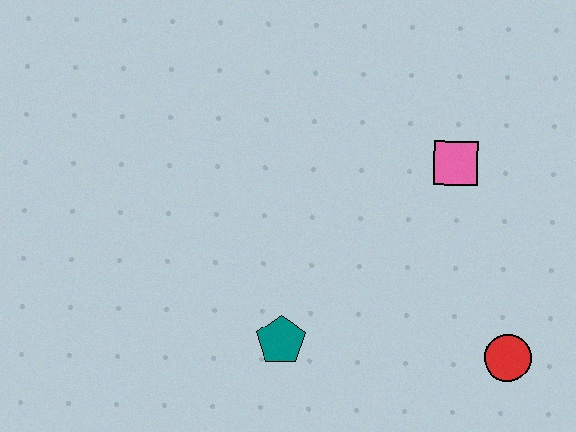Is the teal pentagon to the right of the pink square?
No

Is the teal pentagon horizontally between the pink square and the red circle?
No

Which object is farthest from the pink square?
The teal pentagon is farthest from the pink square.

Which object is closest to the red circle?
The pink square is closest to the red circle.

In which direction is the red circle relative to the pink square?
The red circle is below the pink square.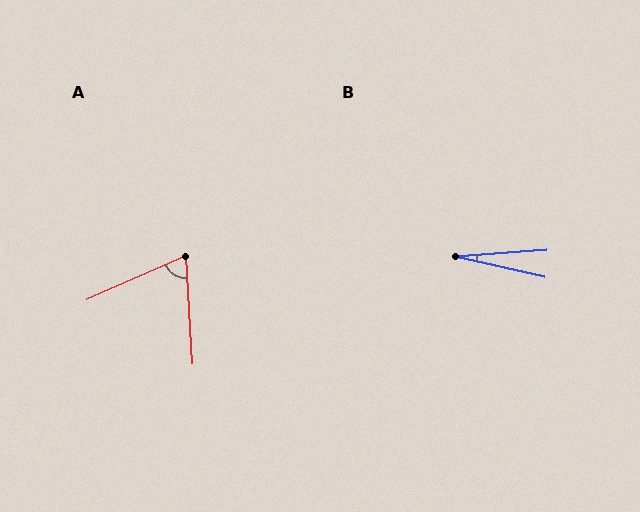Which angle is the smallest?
B, at approximately 17 degrees.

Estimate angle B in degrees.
Approximately 17 degrees.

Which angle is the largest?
A, at approximately 70 degrees.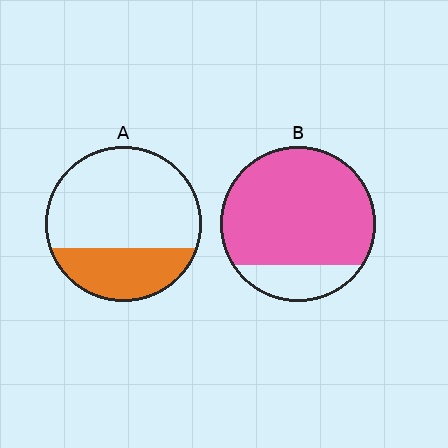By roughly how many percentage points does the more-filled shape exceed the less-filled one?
By roughly 50 percentage points (B over A).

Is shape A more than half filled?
No.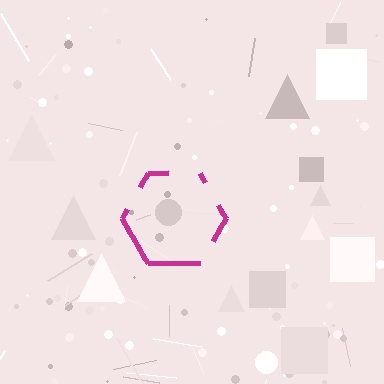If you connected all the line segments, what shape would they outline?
They would outline a hexagon.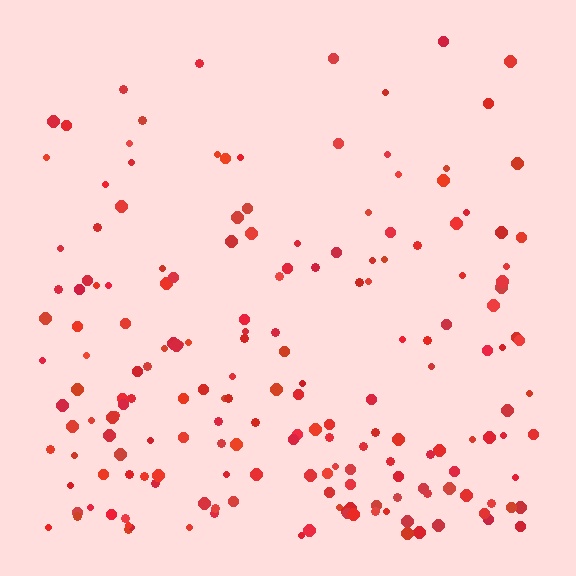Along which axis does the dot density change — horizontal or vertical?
Vertical.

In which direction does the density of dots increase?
From top to bottom, with the bottom side densest.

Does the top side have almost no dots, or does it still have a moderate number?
Still a moderate number, just noticeably fewer than the bottom.